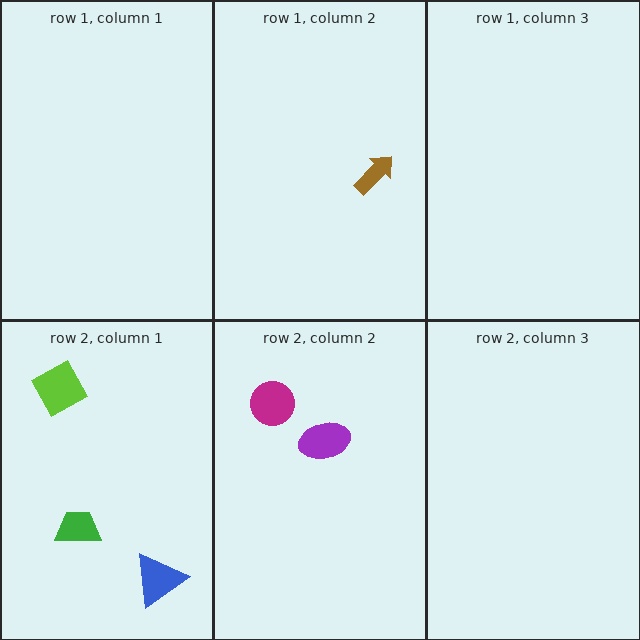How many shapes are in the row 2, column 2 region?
2.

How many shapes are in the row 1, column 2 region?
1.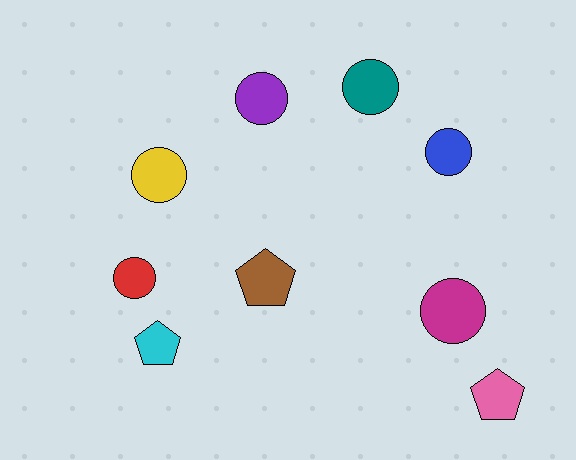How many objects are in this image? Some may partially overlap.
There are 9 objects.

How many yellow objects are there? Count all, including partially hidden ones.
There is 1 yellow object.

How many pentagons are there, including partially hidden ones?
There are 3 pentagons.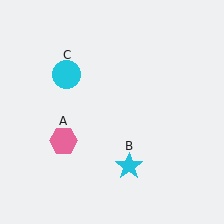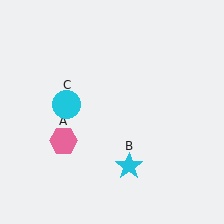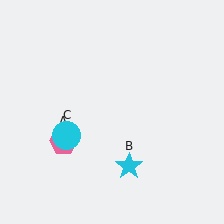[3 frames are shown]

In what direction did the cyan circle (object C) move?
The cyan circle (object C) moved down.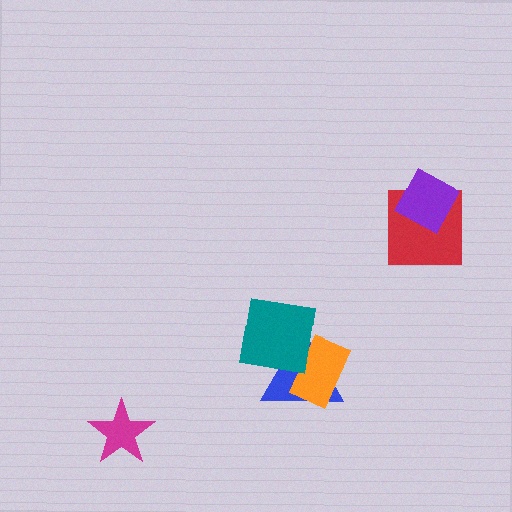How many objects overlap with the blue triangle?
2 objects overlap with the blue triangle.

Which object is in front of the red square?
The purple diamond is in front of the red square.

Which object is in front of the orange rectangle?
The teal square is in front of the orange rectangle.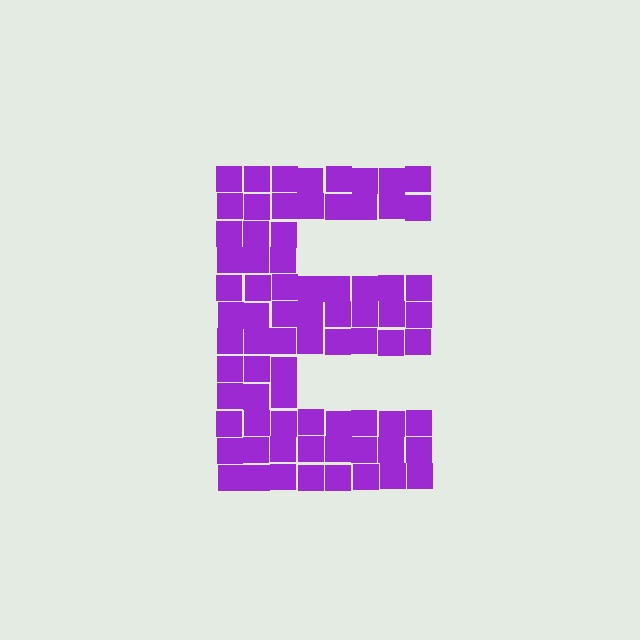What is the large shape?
The large shape is the letter E.